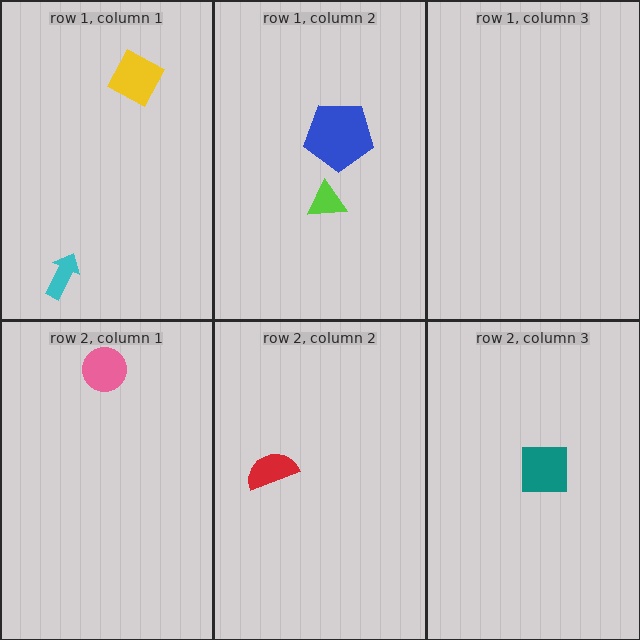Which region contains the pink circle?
The row 2, column 1 region.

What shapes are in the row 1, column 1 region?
The cyan arrow, the yellow diamond.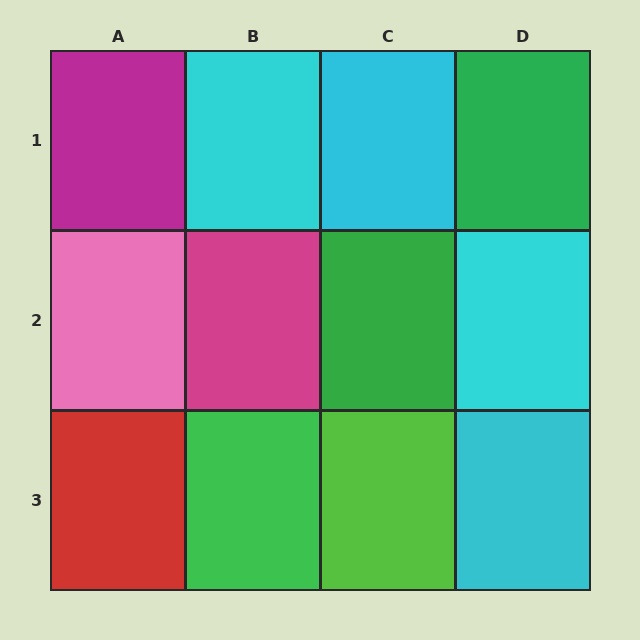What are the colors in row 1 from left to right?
Magenta, cyan, cyan, green.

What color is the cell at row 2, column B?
Magenta.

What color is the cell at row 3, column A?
Red.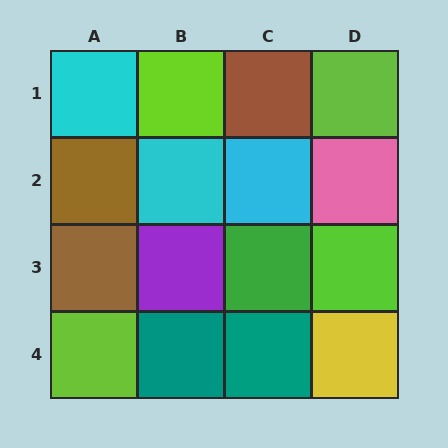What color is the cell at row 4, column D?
Yellow.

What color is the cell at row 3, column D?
Lime.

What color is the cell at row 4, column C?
Teal.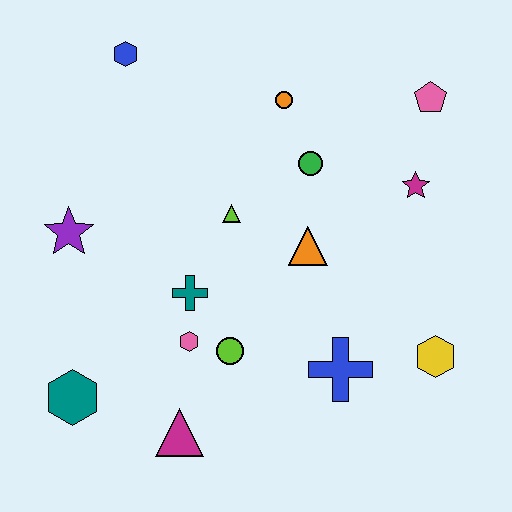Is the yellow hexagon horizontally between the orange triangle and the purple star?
No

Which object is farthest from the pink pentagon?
The teal hexagon is farthest from the pink pentagon.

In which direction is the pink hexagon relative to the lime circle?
The pink hexagon is to the left of the lime circle.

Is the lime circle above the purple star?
No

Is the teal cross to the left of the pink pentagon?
Yes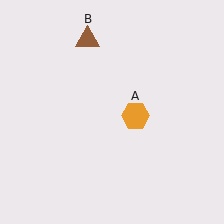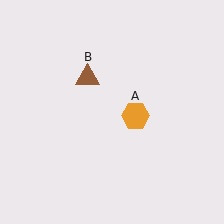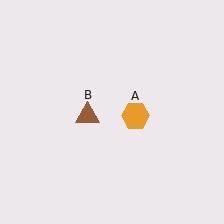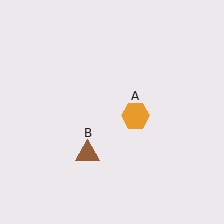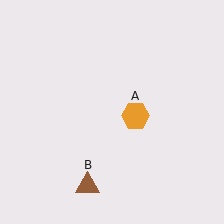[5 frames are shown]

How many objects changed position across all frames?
1 object changed position: brown triangle (object B).